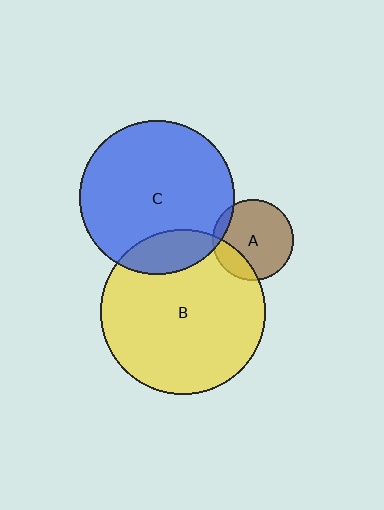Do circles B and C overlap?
Yes.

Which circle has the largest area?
Circle B (yellow).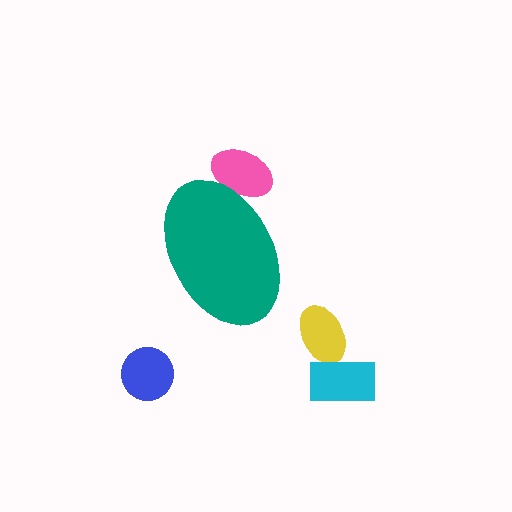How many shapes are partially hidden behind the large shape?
1 shape is partially hidden.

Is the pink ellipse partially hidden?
Yes, the pink ellipse is partially hidden behind the teal ellipse.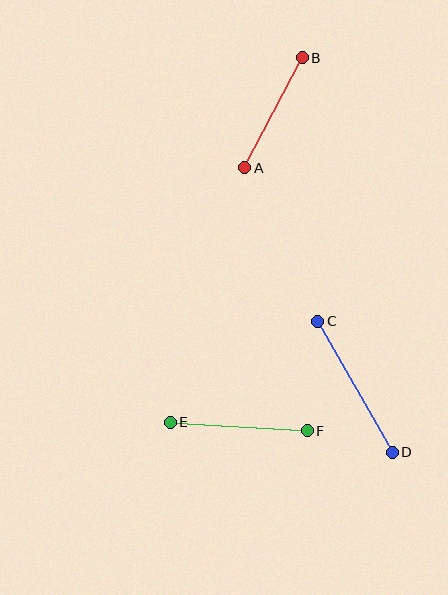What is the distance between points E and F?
The distance is approximately 137 pixels.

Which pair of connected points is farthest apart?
Points C and D are farthest apart.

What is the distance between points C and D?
The distance is approximately 151 pixels.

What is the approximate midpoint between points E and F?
The midpoint is at approximately (239, 427) pixels.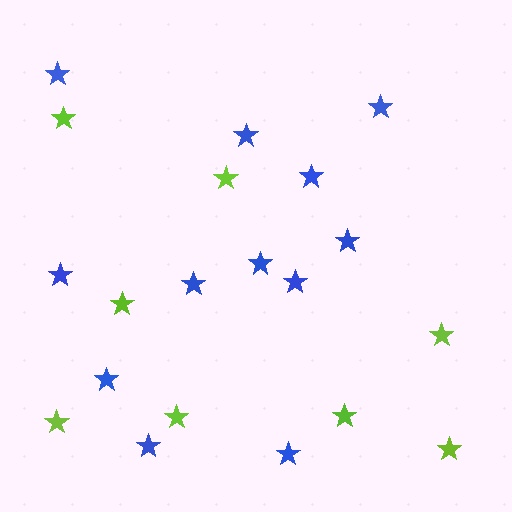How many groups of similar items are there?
There are 2 groups: one group of blue stars (12) and one group of lime stars (8).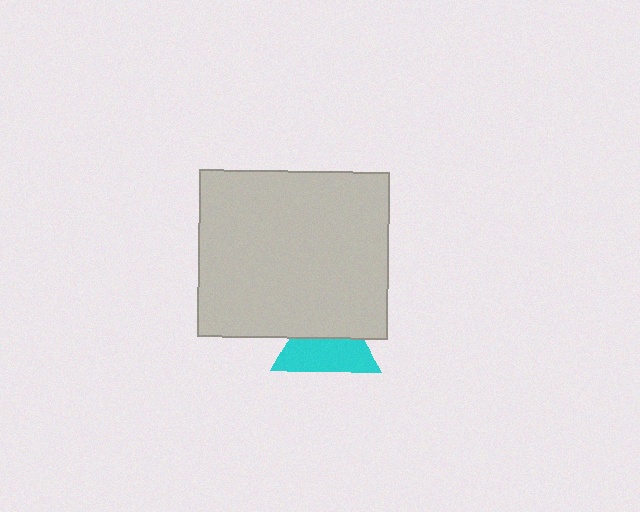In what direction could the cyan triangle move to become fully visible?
The cyan triangle could move down. That would shift it out from behind the light gray rectangle entirely.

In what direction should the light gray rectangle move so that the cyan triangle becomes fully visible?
The light gray rectangle should move up. That is the shortest direction to clear the overlap and leave the cyan triangle fully visible.